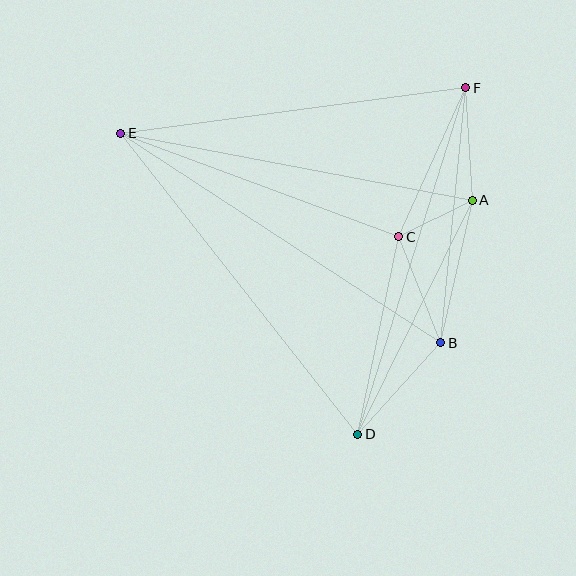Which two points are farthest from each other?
Points D and E are farthest from each other.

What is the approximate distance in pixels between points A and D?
The distance between A and D is approximately 261 pixels.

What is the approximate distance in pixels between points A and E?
The distance between A and E is approximately 358 pixels.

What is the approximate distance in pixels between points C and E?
The distance between C and E is approximately 297 pixels.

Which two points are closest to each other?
Points A and C are closest to each other.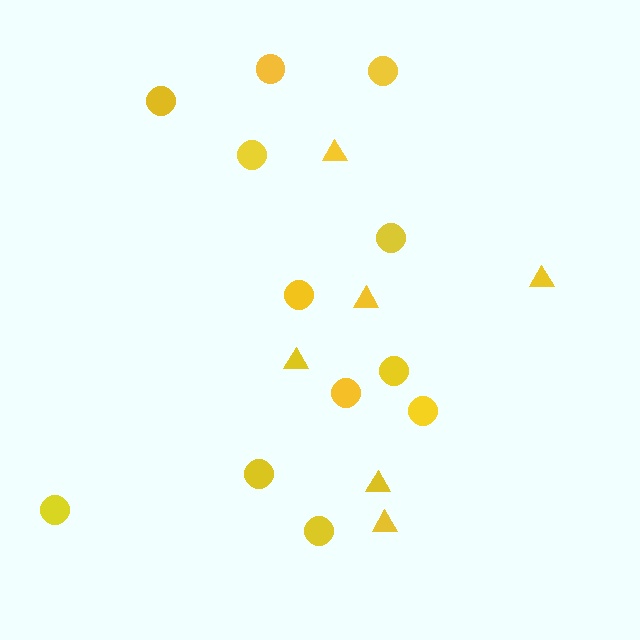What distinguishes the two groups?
There are 2 groups: one group of circles (12) and one group of triangles (6).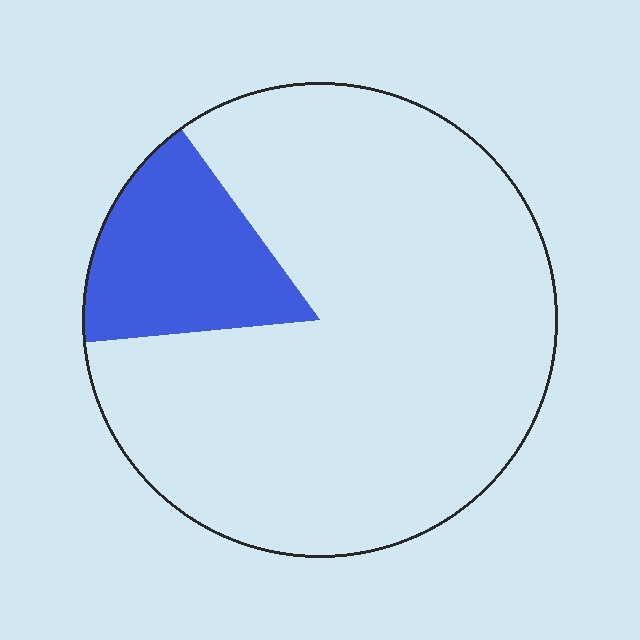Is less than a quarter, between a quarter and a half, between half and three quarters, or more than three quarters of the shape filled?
Less than a quarter.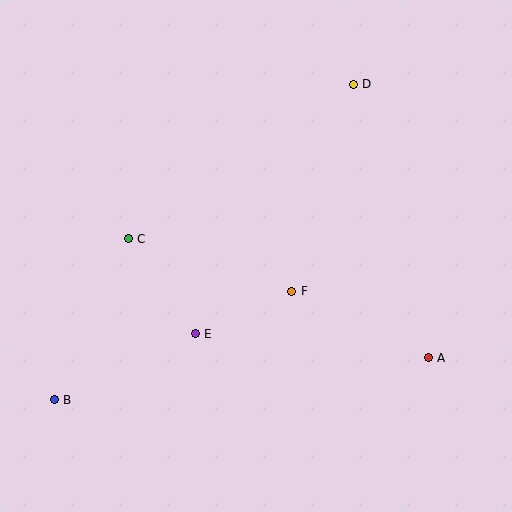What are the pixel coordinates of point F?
Point F is at (292, 291).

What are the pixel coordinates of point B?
Point B is at (54, 400).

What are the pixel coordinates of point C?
Point C is at (128, 239).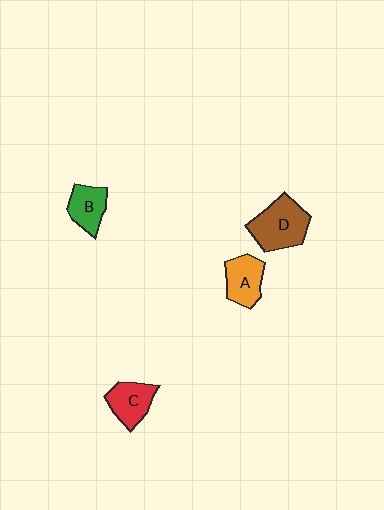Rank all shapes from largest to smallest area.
From largest to smallest: D (brown), A (orange), C (red), B (green).